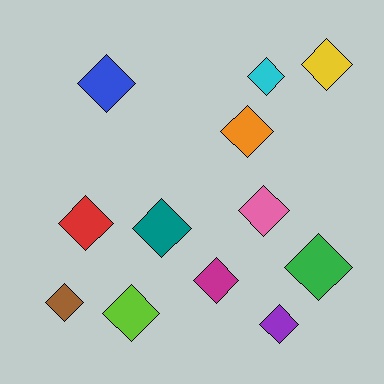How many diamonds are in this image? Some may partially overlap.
There are 12 diamonds.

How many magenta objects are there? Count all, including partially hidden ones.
There is 1 magenta object.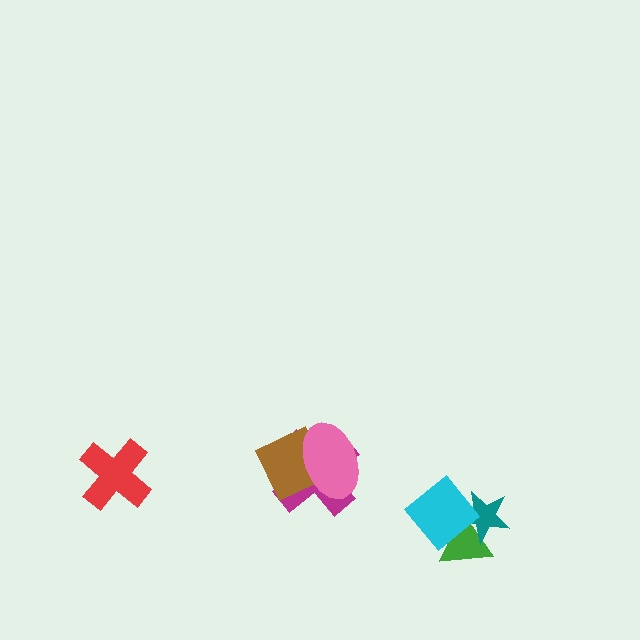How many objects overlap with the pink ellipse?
2 objects overlap with the pink ellipse.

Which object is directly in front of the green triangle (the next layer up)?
The teal star is directly in front of the green triangle.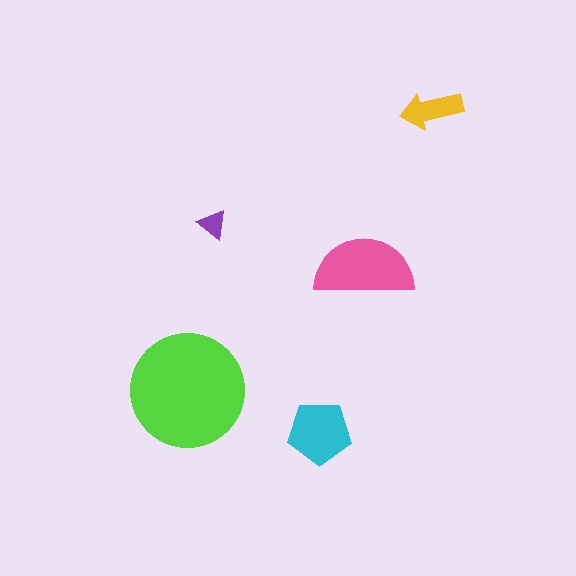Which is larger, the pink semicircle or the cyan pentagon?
The pink semicircle.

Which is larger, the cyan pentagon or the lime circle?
The lime circle.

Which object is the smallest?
The purple triangle.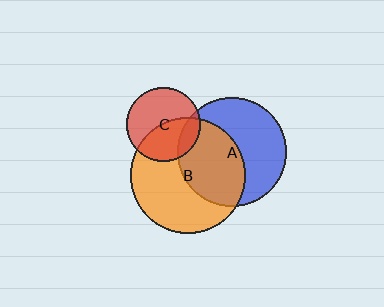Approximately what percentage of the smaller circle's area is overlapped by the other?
Approximately 45%.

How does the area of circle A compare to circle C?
Approximately 2.2 times.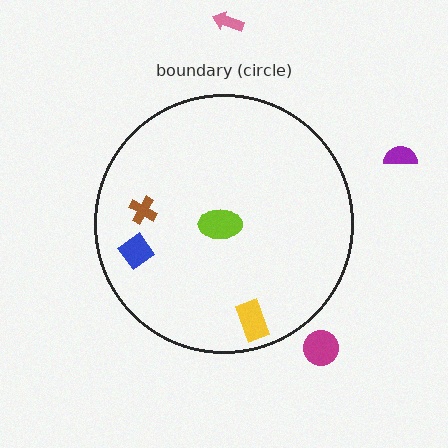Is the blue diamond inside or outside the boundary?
Inside.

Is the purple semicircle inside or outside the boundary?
Outside.